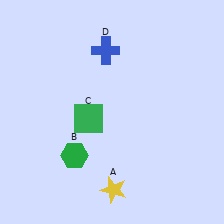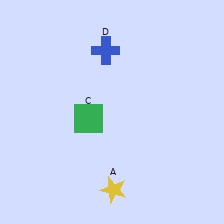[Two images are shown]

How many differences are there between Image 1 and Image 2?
There is 1 difference between the two images.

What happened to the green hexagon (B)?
The green hexagon (B) was removed in Image 2. It was in the bottom-left area of Image 1.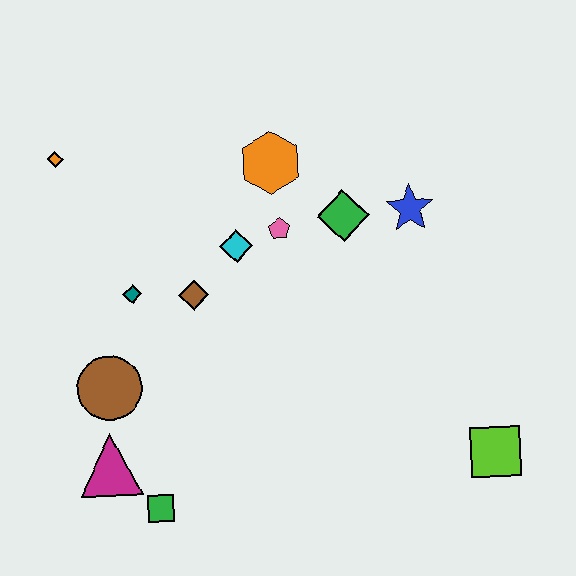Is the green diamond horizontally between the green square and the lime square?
Yes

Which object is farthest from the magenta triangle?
The blue star is farthest from the magenta triangle.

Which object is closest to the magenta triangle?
The green square is closest to the magenta triangle.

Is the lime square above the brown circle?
No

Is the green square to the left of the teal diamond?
No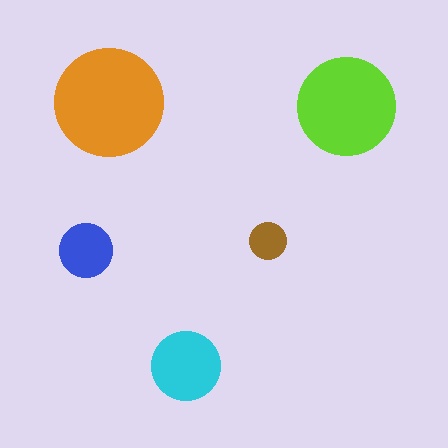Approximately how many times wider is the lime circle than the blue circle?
About 2 times wider.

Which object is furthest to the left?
The blue circle is leftmost.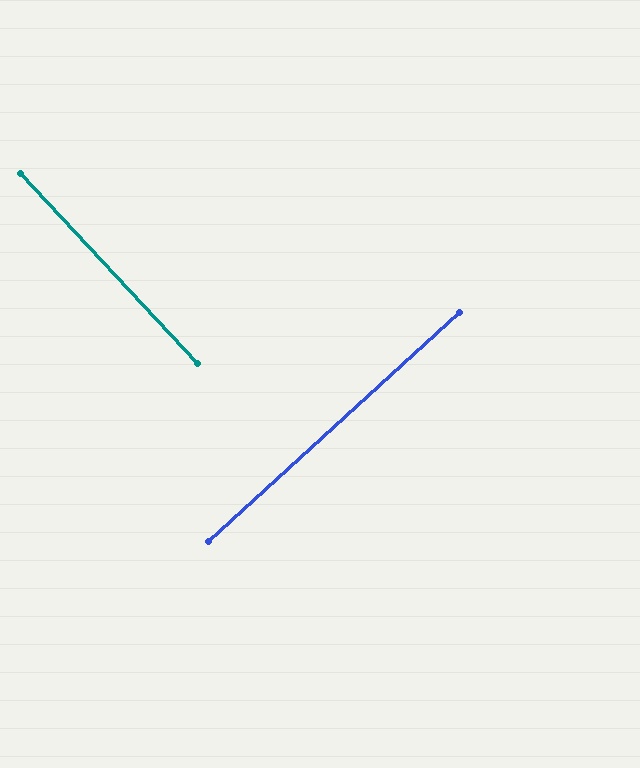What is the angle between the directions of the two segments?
Approximately 89 degrees.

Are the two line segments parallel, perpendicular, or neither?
Perpendicular — they meet at approximately 89°.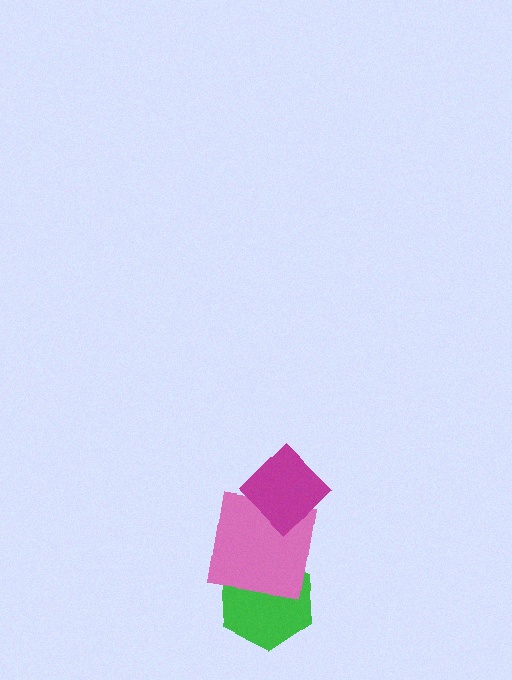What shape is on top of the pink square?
The magenta diamond is on top of the pink square.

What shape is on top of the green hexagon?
The pink square is on top of the green hexagon.